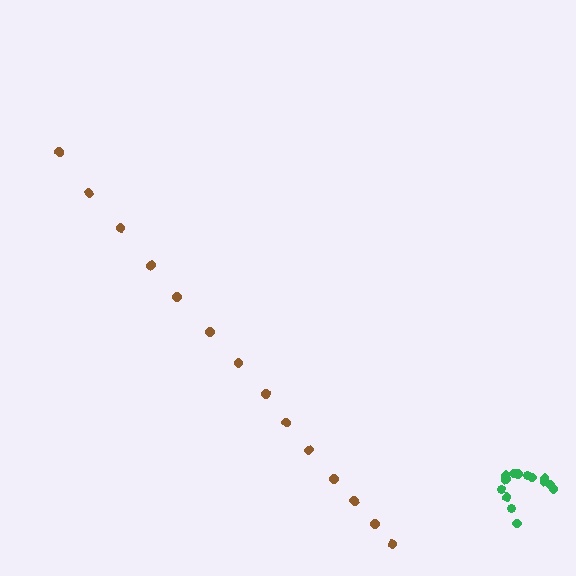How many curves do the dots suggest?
There are 2 distinct paths.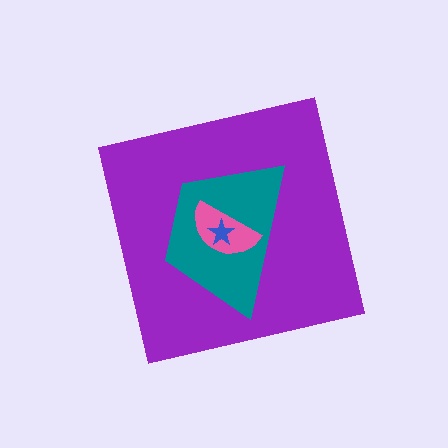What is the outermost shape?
The purple square.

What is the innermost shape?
The blue star.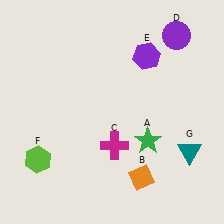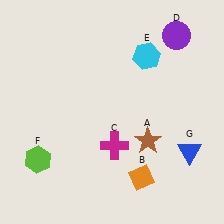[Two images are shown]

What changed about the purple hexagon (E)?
In Image 1, E is purple. In Image 2, it changed to cyan.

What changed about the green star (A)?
In Image 1, A is green. In Image 2, it changed to brown.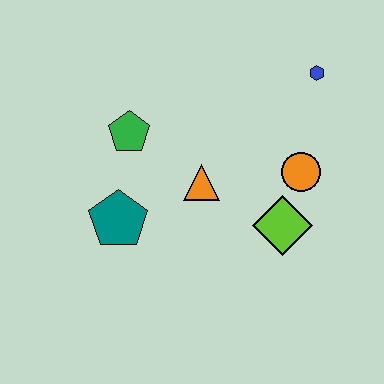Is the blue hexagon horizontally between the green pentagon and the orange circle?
No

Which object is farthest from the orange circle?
The teal pentagon is farthest from the orange circle.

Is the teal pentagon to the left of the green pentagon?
Yes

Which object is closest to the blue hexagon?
The orange circle is closest to the blue hexagon.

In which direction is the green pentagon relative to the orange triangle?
The green pentagon is to the left of the orange triangle.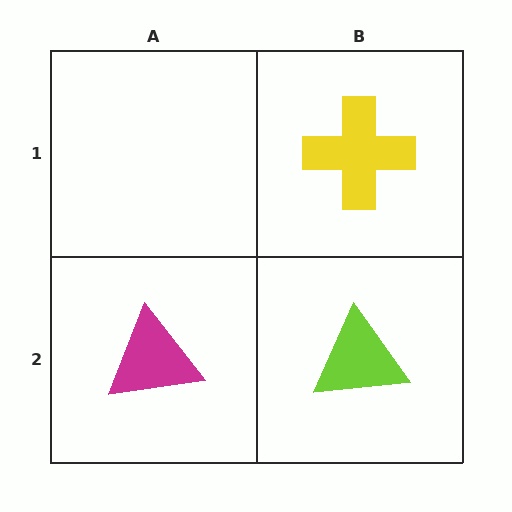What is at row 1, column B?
A yellow cross.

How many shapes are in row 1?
1 shape.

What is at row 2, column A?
A magenta triangle.